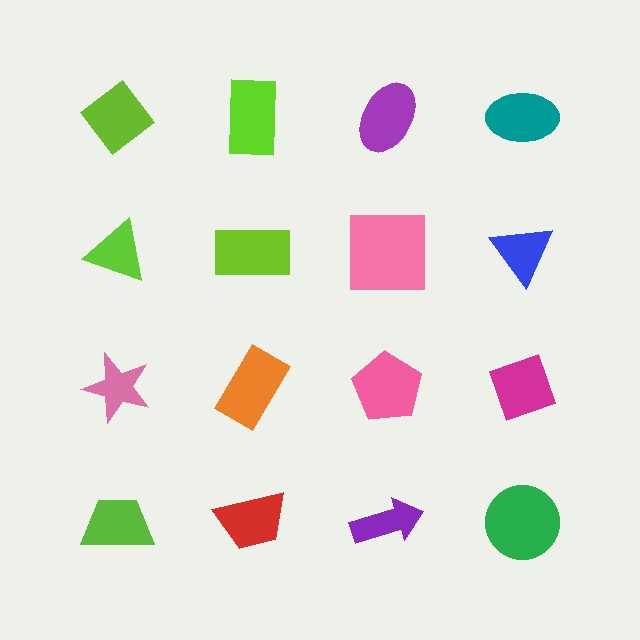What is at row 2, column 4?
A blue triangle.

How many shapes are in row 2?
4 shapes.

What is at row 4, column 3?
A purple arrow.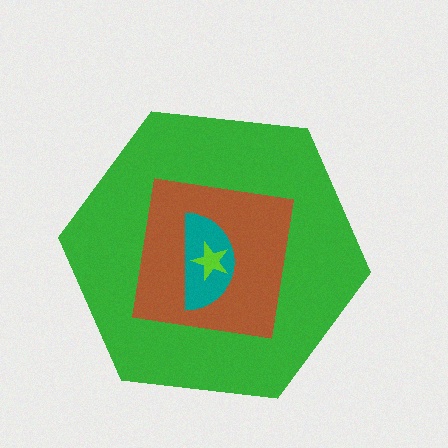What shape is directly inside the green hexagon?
The brown square.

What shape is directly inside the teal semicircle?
The lime star.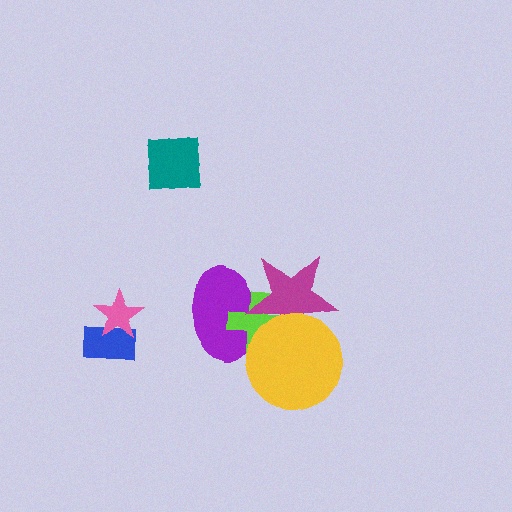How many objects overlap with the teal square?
0 objects overlap with the teal square.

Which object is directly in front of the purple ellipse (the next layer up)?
The lime cross is directly in front of the purple ellipse.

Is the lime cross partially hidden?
Yes, it is partially covered by another shape.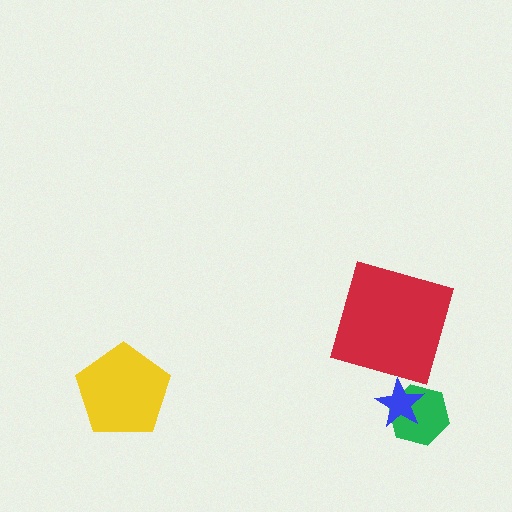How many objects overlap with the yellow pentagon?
0 objects overlap with the yellow pentagon.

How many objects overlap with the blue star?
1 object overlaps with the blue star.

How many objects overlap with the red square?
0 objects overlap with the red square.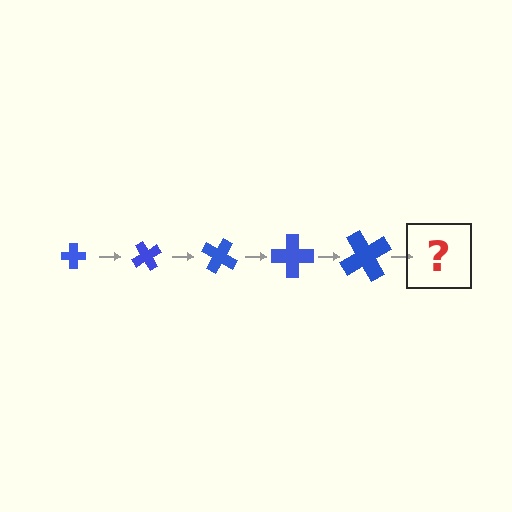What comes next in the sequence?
The next element should be a cross, larger than the previous one and rotated 300 degrees from the start.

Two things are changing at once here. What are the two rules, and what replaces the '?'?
The two rules are that the cross grows larger each step and it rotates 60 degrees each step. The '?' should be a cross, larger than the previous one and rotated 300 degrees from the start.